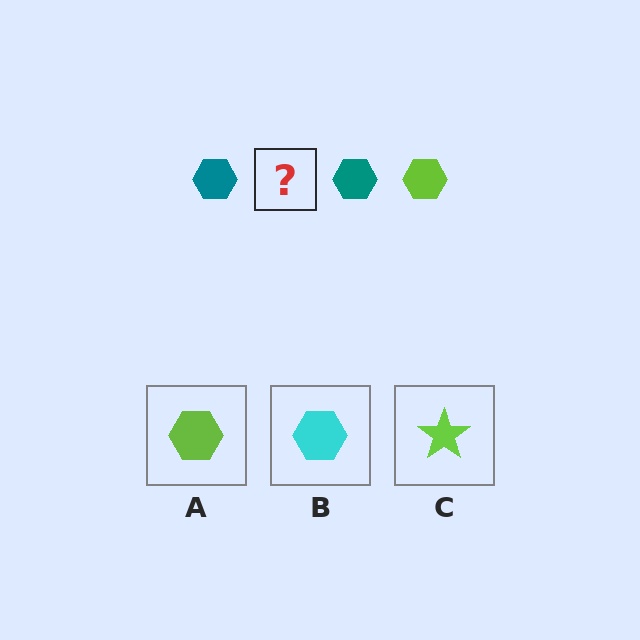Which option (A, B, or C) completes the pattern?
A.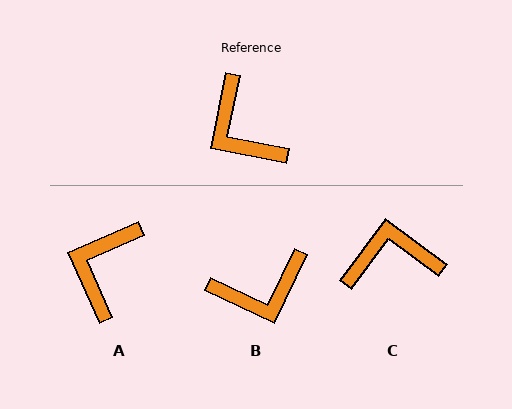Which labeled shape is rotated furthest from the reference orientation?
C, about 115 degrees away.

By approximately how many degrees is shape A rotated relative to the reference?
Approximately 55 degrees clockwise.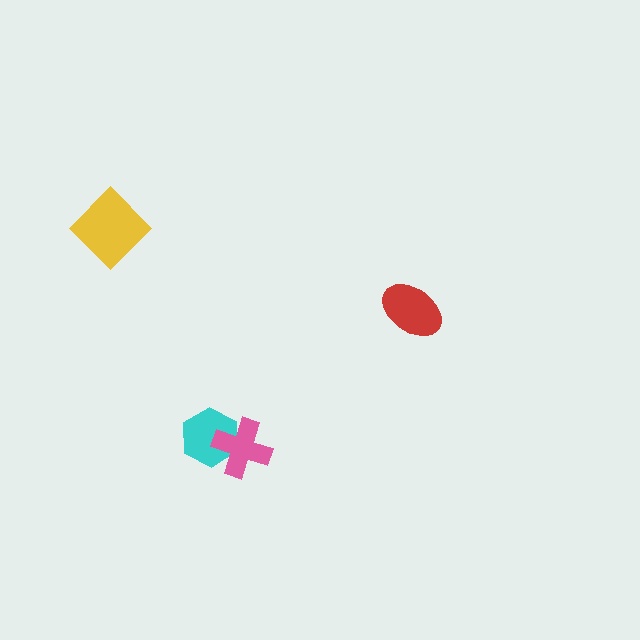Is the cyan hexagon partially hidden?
Yes, it is partially covered by another shape.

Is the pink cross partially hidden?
No, no other shape covers it.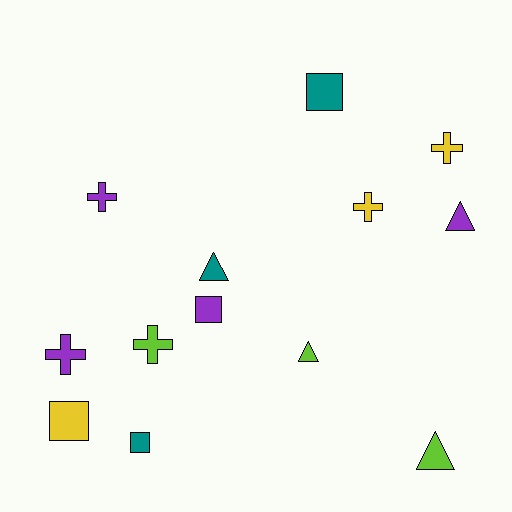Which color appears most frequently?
Purple, with 4 objects.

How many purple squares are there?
There is 1 purple square.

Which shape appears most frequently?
Cross, with 5 objects.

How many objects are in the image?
There are 13 objects.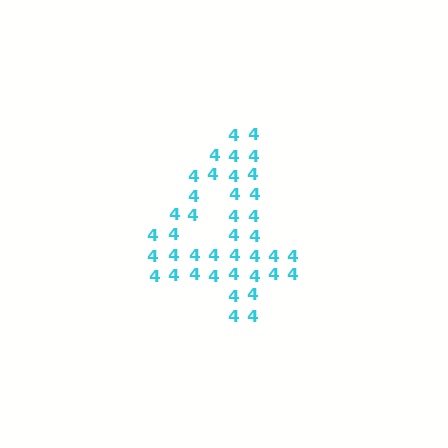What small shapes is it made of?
It is made of small digit 4's.